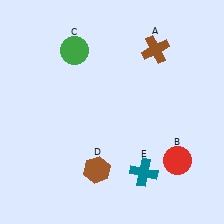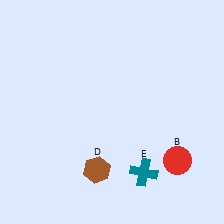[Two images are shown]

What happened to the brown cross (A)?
The brown cross (A) was removed in Image 2. It was in the top-right area of Image 1.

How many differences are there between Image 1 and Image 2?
There are 2 differences between the two images.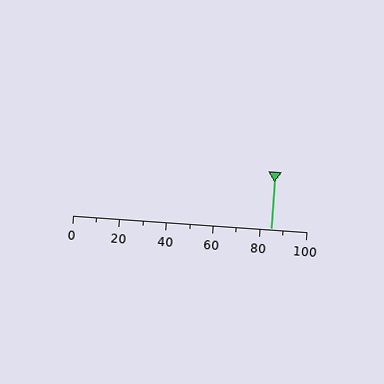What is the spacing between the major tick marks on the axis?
The major ticks are spaced 20 apart.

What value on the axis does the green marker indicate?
The marker indicates approximately 85.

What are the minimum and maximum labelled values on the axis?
The axis runs from 0 to 100.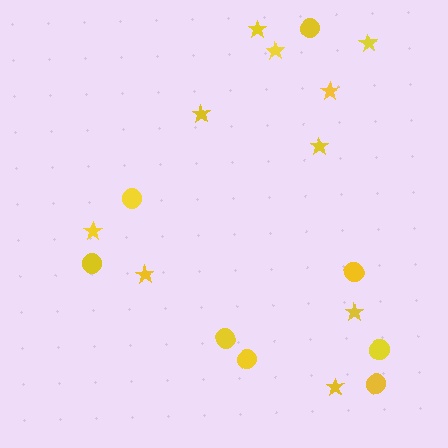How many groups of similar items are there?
There are 2 groups: one group of stars (10) and one group of circles (8).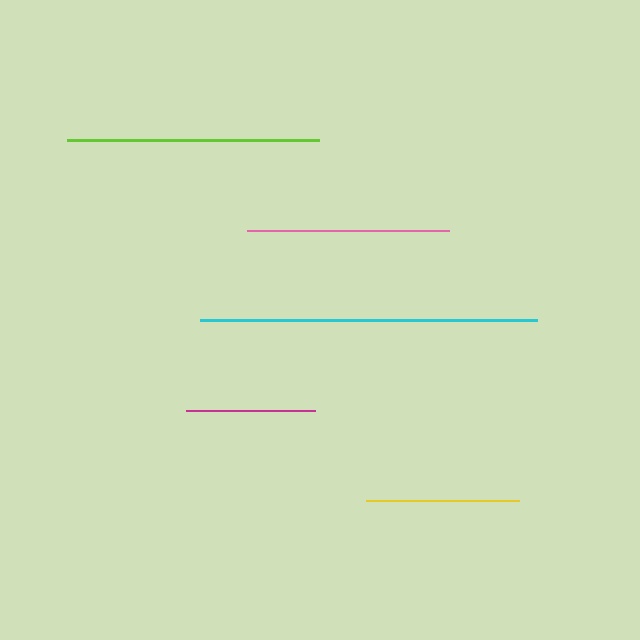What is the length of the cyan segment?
The cyan segment is approximately 337 pixels long.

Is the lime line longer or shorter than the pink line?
The lime line is longer than the pink line.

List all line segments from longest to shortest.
From longest to shortest: cyan, lime, pink, yellow, magenta.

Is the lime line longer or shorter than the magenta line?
The lime line is longer than the magenta line.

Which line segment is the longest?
The cyan line is the longest at approximately 337 pixels.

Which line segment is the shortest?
The magenta line is the shortest at approximately 129 pixels.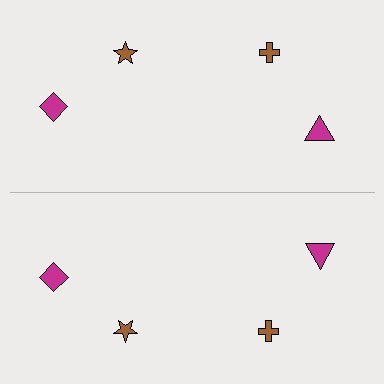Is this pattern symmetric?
Yes, this pattern has bilateral (reflection) symmetry.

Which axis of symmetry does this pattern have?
The pattern has a horizontal axis of symmetry running through the center of the image.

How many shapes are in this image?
There are 8 shapes in this image.